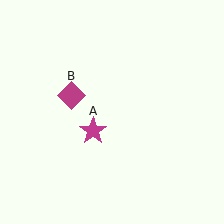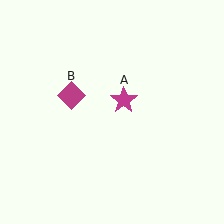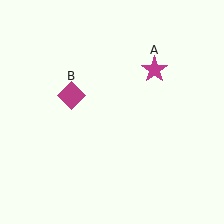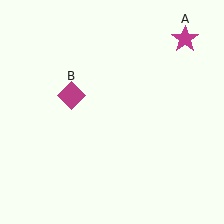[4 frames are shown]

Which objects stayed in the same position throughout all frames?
Magenta diamond (object B) remained stationary.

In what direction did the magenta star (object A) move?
The magenta star (object A) moved up and to the right.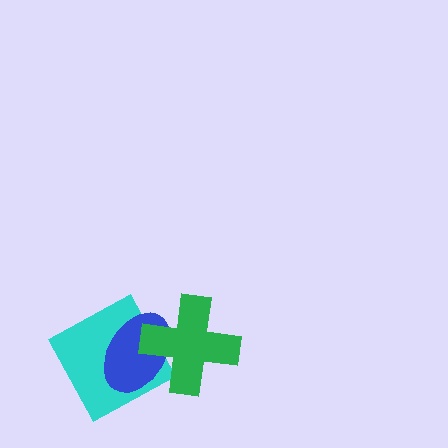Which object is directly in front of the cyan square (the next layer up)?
The blue ellipse is directly in front of the cyan square.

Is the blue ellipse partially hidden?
Yes, it is partially covered by another shape.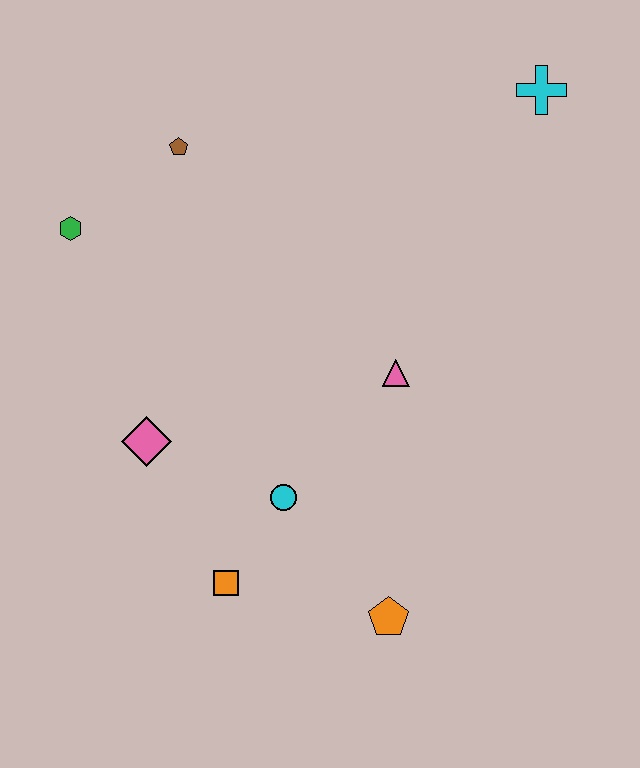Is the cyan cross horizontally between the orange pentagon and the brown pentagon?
No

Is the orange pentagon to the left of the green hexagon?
No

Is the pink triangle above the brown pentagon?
No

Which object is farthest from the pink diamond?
The cyan cross is farthest from the pink diamond.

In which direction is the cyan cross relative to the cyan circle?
The cyan cross is above the cyan circle.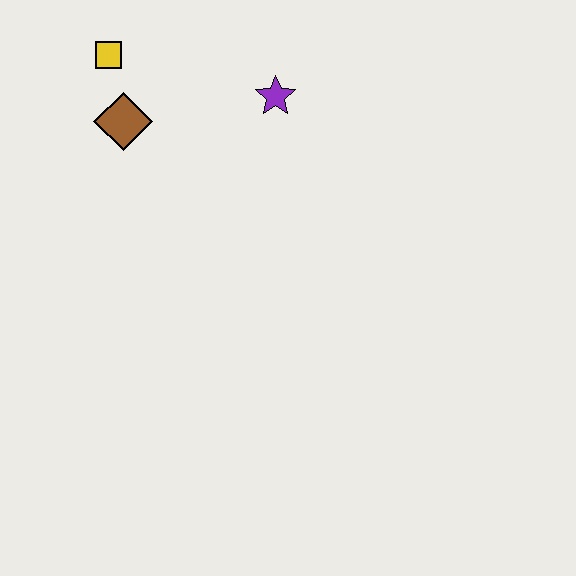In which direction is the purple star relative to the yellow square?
The purple star is to the right of the yellow square.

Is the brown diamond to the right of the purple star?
No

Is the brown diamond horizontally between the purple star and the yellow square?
Yes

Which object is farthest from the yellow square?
The purple star is farthest from the yellow square.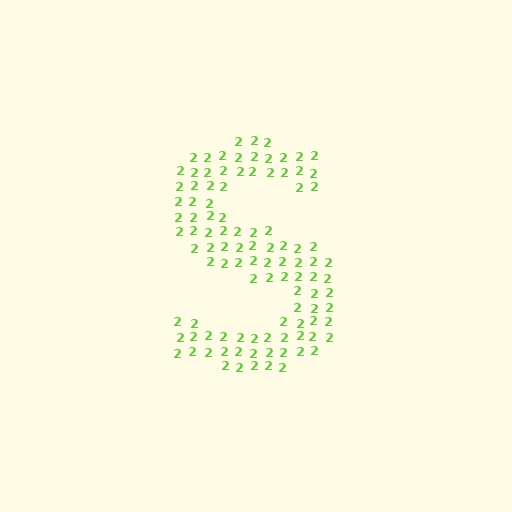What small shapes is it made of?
It is made of small digit 2's.